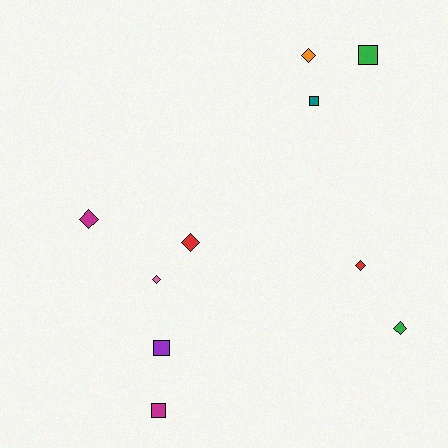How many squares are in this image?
There are 4 squares.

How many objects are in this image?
There are 10 objects.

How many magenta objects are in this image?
There are 2 magenta objects.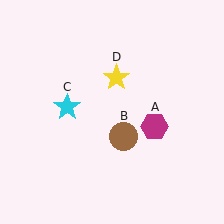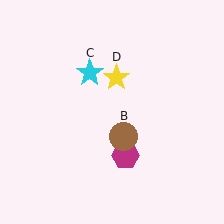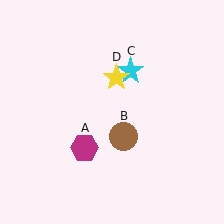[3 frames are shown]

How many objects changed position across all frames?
2 objects changed position: magenta hexagon (object A), cyan star (object C).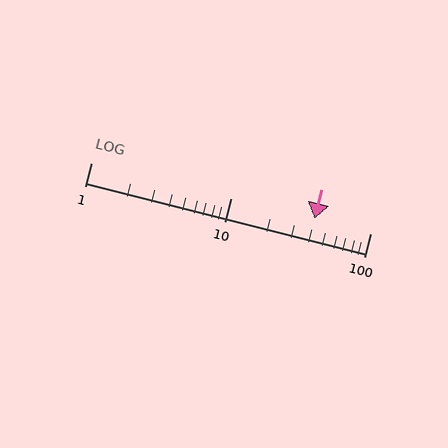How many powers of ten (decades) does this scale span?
The scale spans 2 decades, from 1 to 100.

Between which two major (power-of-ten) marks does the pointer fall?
The pointer is between 10 and 100.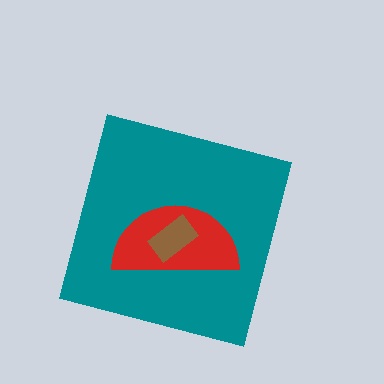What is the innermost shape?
The brown rectangle.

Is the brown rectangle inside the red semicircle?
Yes.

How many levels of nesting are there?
3.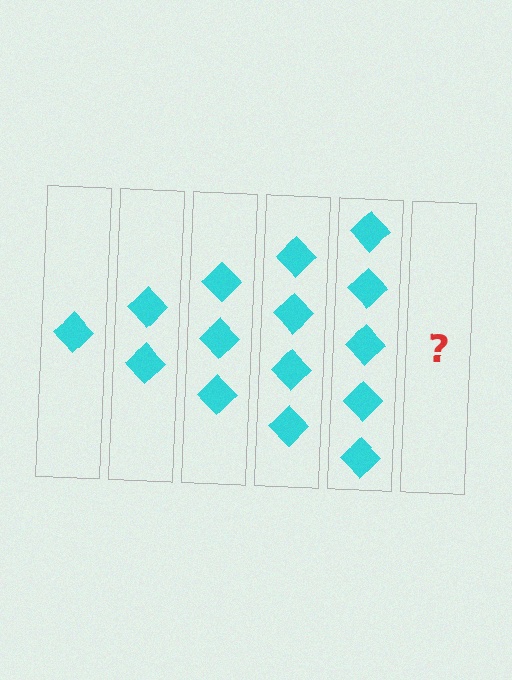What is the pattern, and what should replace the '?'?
The pattern is that each step adds one more diamond. The '?' should be 6 diamonds.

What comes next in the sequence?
The next element should be 6 diamonds.